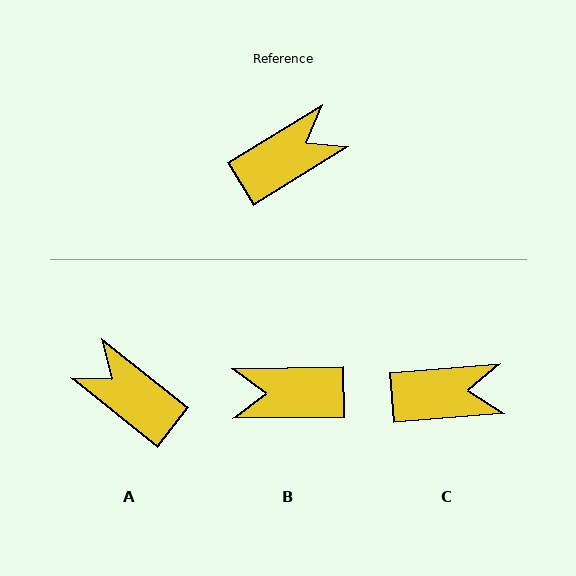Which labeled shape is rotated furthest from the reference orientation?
B, about 149 degrees away.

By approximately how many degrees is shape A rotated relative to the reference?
Approximately 110 degrees counter-clockwise.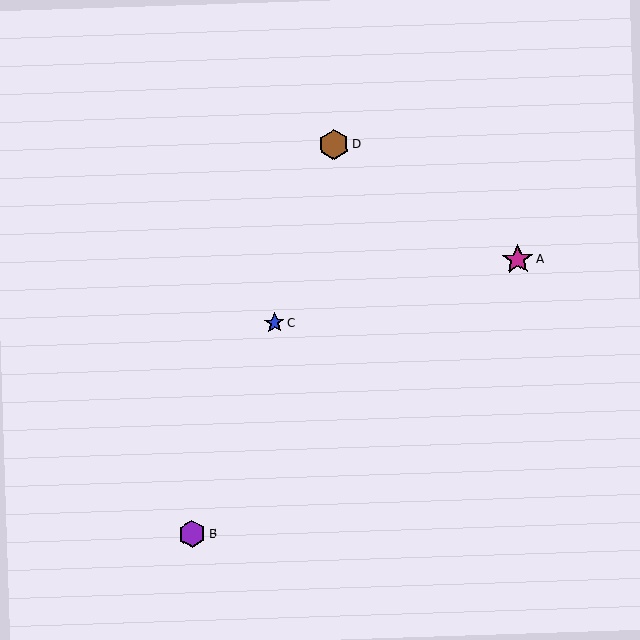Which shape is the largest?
The magenta star (labeled A) is the largest.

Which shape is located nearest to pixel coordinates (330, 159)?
The brown hexagon (labeled D) at (334, 145) is nearest to that location.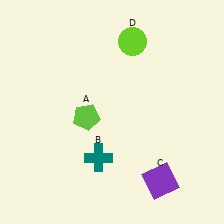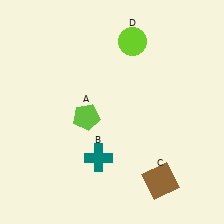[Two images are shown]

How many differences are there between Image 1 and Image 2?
There is 1 difference between the two images.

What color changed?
The square (C) changed from purple in Image 1 to brown in Image 2.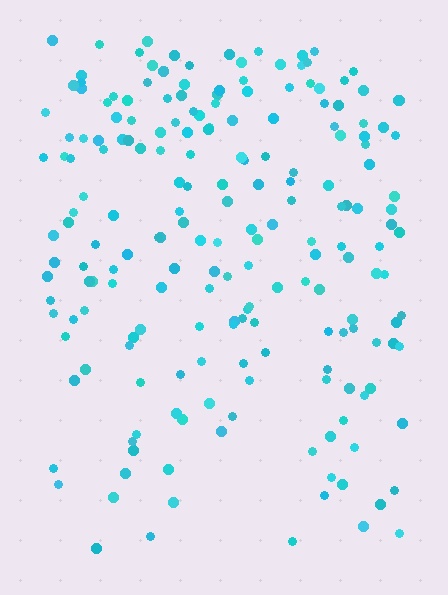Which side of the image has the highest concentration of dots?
The top.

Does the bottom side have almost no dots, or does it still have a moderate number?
Still a moderate number, just noticeably fewer than the top.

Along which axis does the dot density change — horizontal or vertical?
Vertical.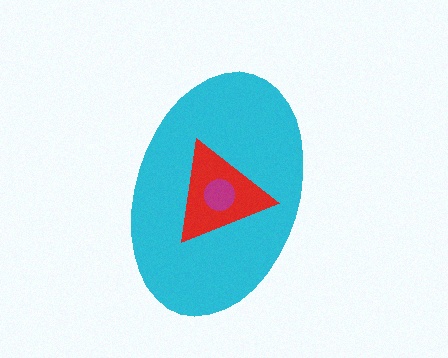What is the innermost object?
The magenta circle.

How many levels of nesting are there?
3.